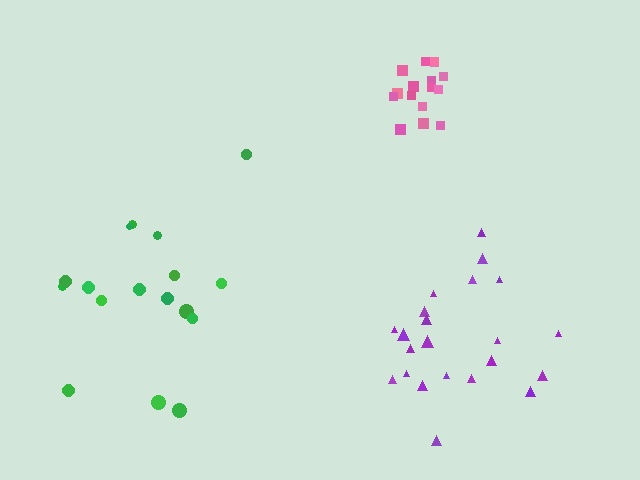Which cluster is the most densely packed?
Pink.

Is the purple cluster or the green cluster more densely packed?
Purple.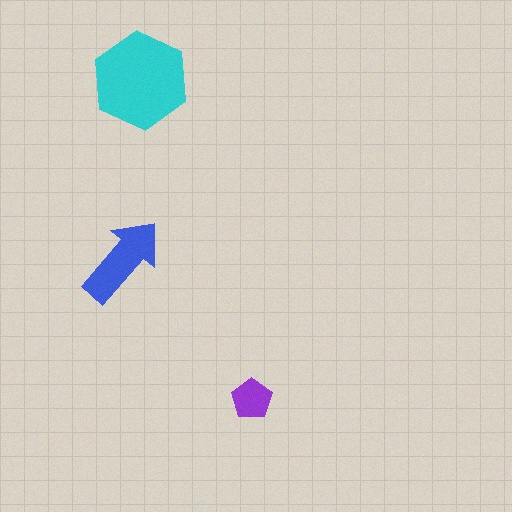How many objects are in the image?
There are 3 objects in the image.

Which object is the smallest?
The purple pentagon.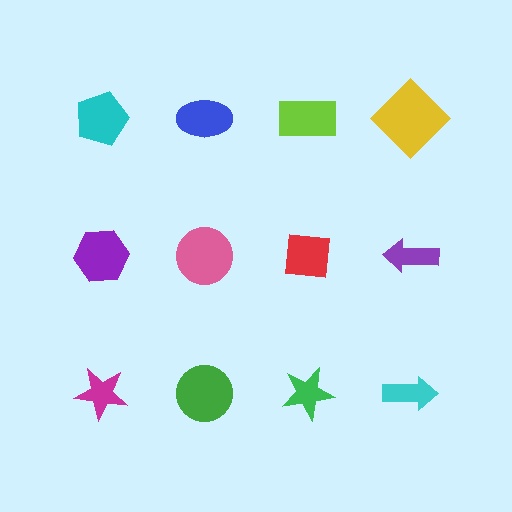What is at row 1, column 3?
A lime rectangle.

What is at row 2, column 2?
A pink circle.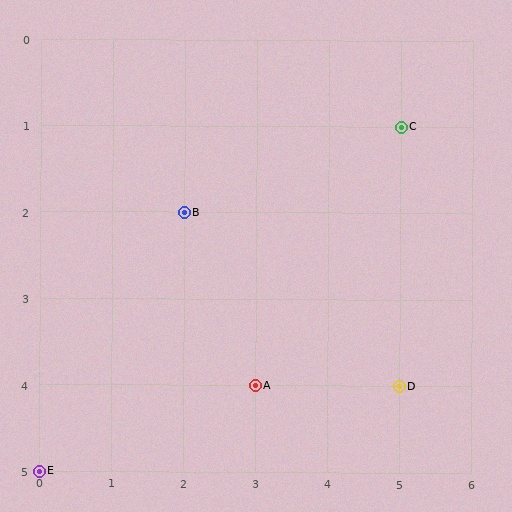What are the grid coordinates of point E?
Point E is at grid coordinates (0, 5).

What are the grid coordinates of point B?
Point B is at grid coordinates (2, 2).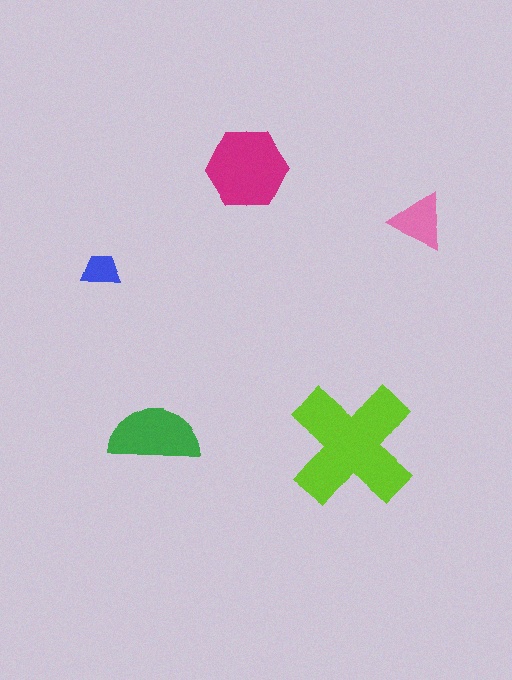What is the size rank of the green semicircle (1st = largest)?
3rd.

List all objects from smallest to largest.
The blue trapezoid, the pink triangle, the green semicircle, the magenta hexagon, the lime cross.